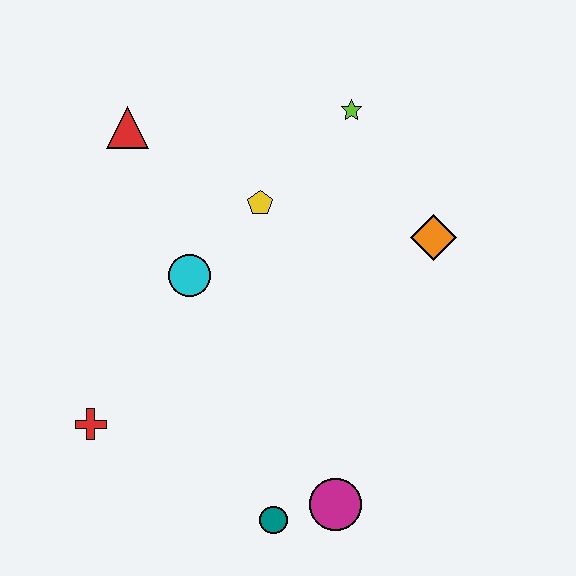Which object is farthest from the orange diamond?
The red cross is farthest from the orange diamond.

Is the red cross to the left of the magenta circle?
Yes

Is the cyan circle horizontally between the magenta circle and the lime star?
No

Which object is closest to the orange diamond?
The lime star is closest to the orange diamond.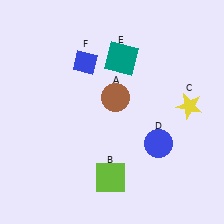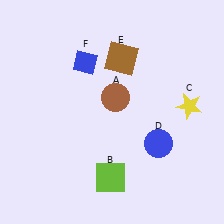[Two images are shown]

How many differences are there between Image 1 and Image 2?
There is 1 difference between the two images.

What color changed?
The square (E) changed from teal in Image 1 to brown in Image 2.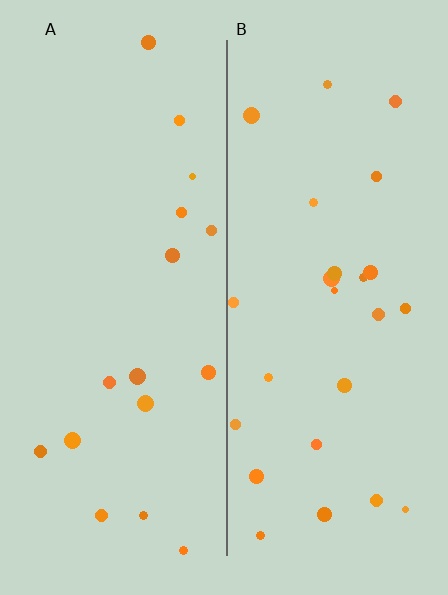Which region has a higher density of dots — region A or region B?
B (the right).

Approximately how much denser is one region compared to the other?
Approximately 1.5× — region B over region A.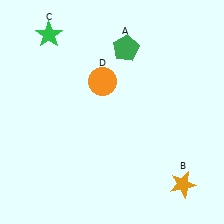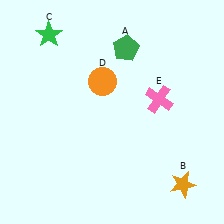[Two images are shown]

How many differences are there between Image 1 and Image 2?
There is 1 difference between the two images.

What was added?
A pink cross (E) was added in Image 2.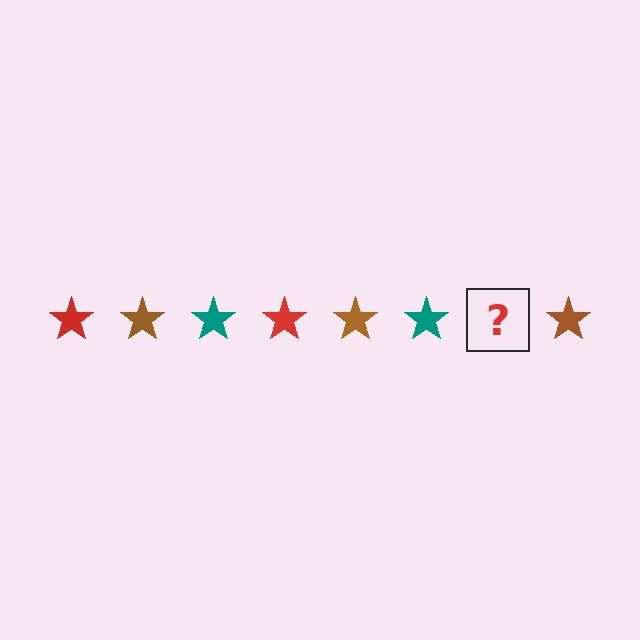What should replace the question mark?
The question mark should be replaced with a red star.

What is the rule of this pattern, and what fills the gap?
The rule is that the pattern cycles through red, brown, teal stars. The gap should be filled with a red star.